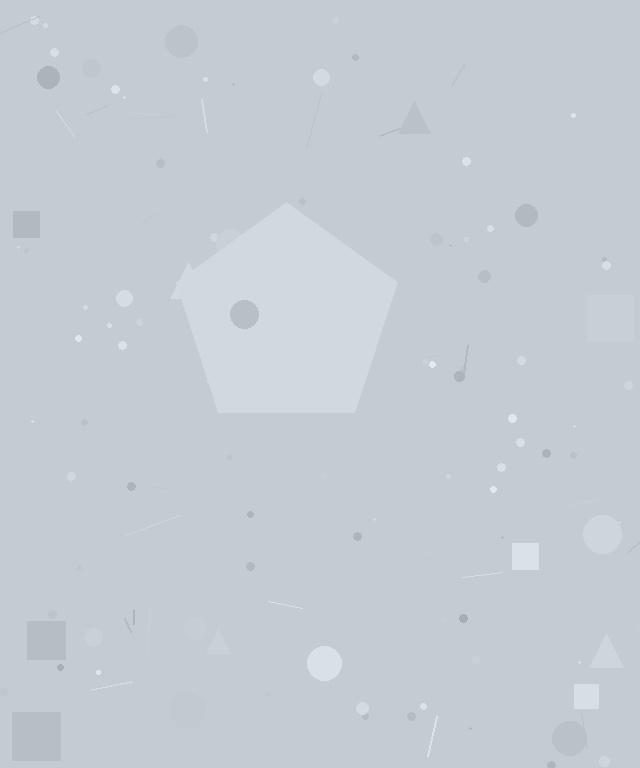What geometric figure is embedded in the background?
A pentagon is embedded in the background.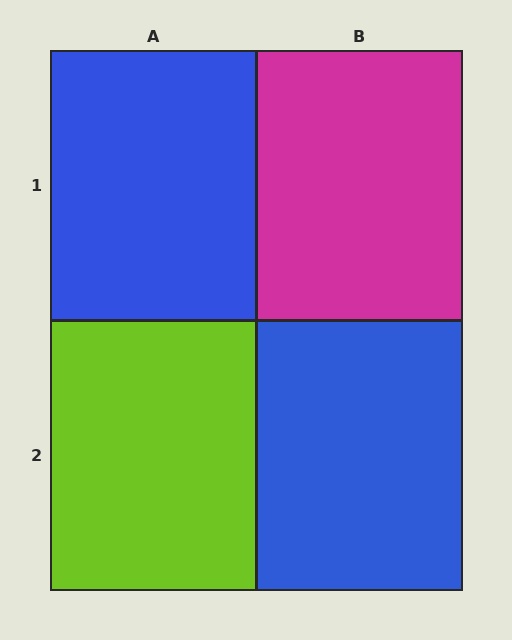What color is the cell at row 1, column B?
Magenta.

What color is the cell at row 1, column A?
Blue.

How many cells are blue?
2 cells are blue.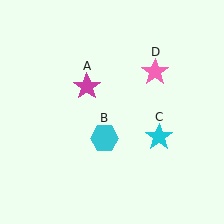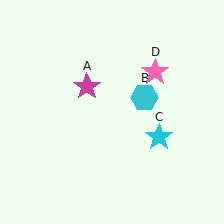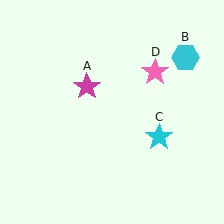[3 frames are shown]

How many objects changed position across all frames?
1 object changed position: cyan hexagon (object B).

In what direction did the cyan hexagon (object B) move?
The cyan hexagon (object B) moved up and to the right.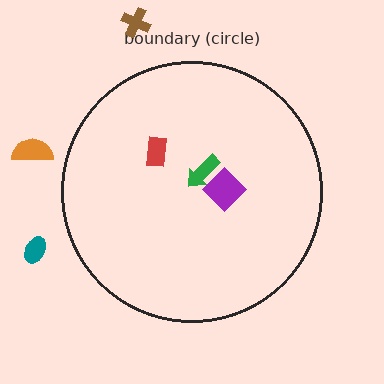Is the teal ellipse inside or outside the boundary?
Outside.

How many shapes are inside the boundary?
3 inside, 3 outside.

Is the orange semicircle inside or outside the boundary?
Outside.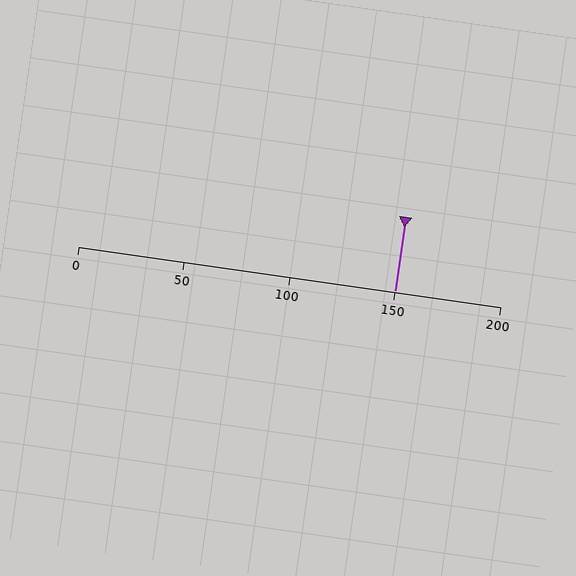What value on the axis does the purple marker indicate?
The marker indicates approximately 150.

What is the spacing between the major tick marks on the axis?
The major ticks are spaced 50 apart.